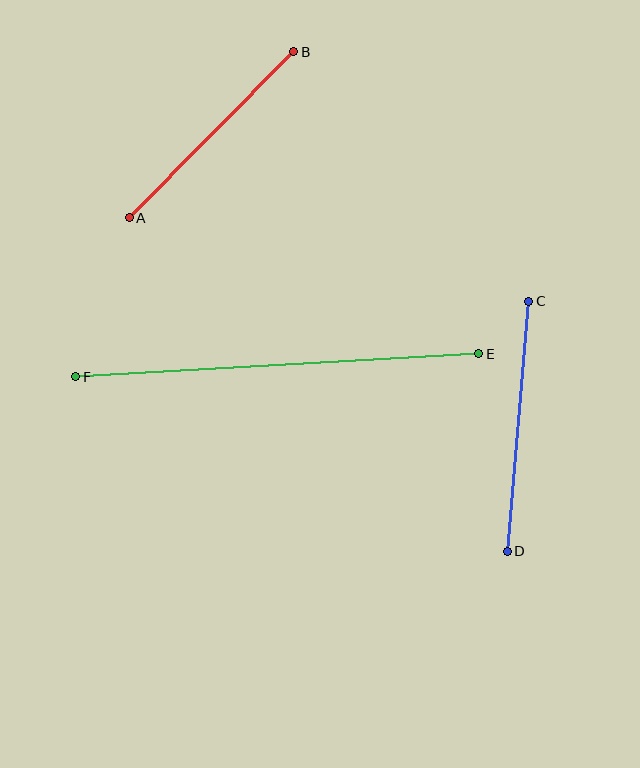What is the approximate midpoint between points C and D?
The midpoint is at approximately (518, 426) pixels.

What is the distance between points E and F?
The distance is approximately 404 pixels.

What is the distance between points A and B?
The distance is approximately 234 pixels.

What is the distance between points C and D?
The distance is approximately 251 pixels.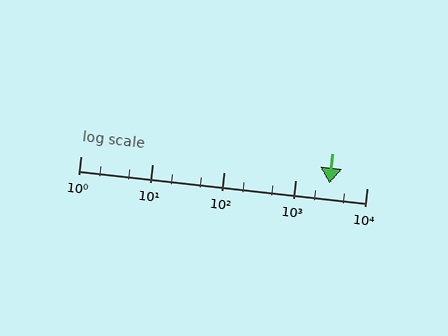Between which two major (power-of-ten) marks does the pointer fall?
The pointer is between 1000 and 10000.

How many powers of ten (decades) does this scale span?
The scale spans 4 decades, from 1 to 10000.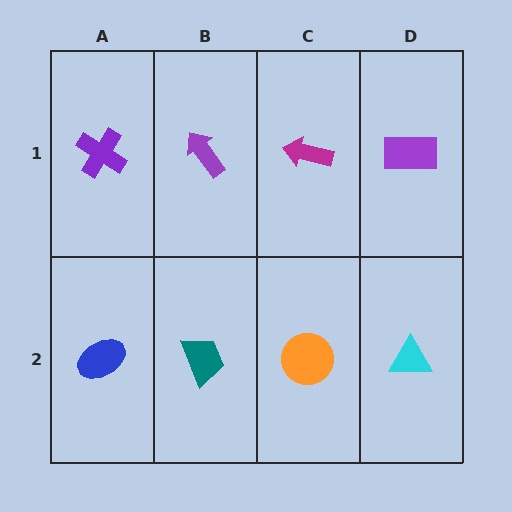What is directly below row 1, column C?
An orange circle.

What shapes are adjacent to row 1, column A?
A blue ellipse (row 2, column A), a purple arrow (row 1, column B).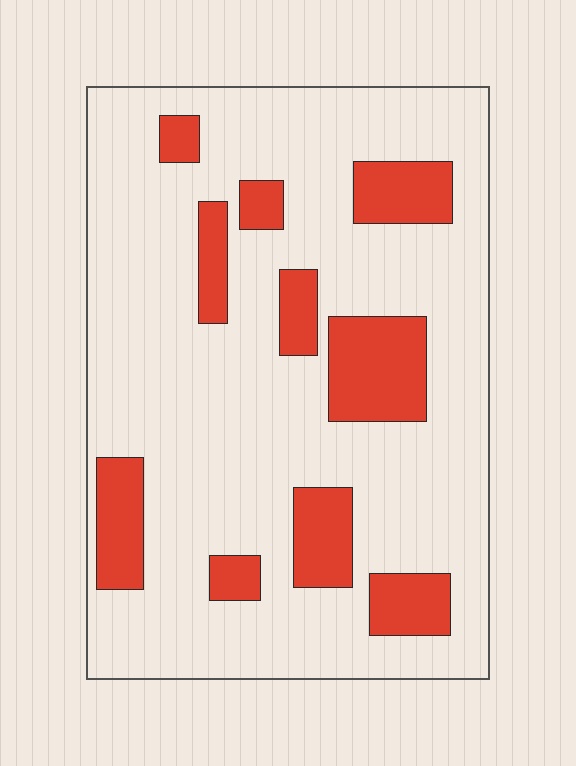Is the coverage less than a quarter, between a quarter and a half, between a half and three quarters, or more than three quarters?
Less than a quarter.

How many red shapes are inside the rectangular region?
10.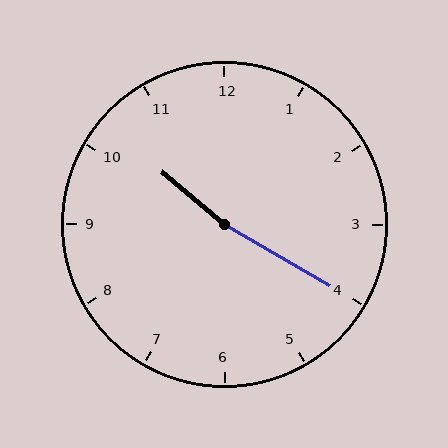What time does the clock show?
10:20.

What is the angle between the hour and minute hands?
Approximately 170 degrees.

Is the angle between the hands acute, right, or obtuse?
It is obtuse.